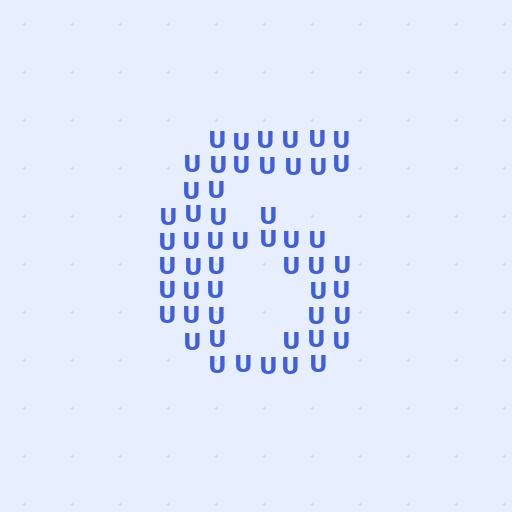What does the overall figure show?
The overall figure shows the digit 6.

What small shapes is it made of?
It is made of small letter U's.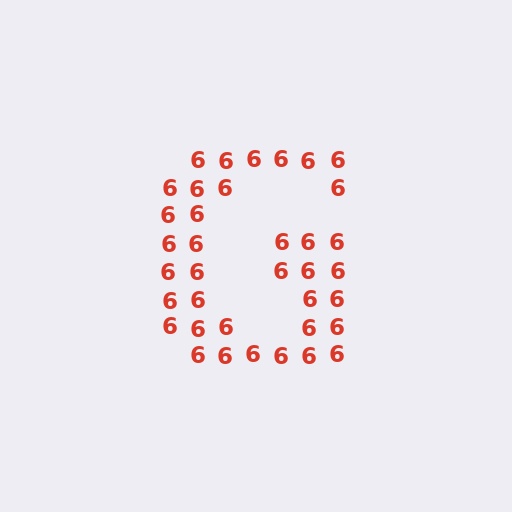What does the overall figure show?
The overall figure shows the letter G.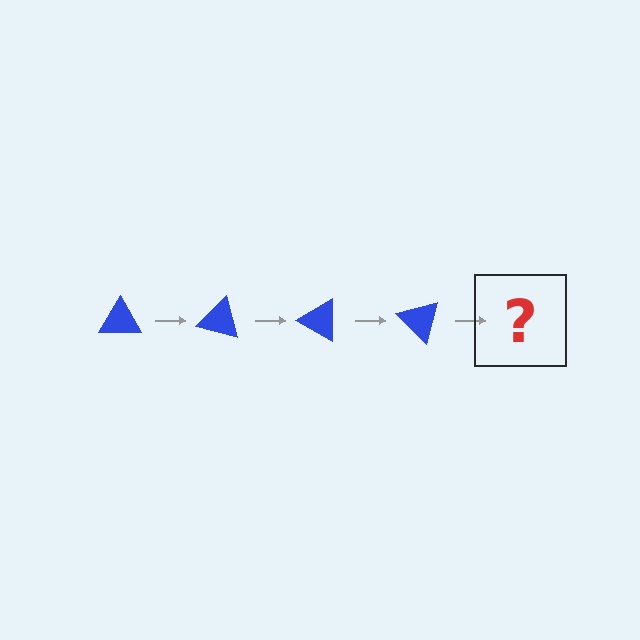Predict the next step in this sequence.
The next step is a blue triangle rotated 60 degrees.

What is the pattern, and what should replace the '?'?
The pattern is that the triangle rotates 15 degrees each step. The '?' should be a blue triangle rotated 60 degrees.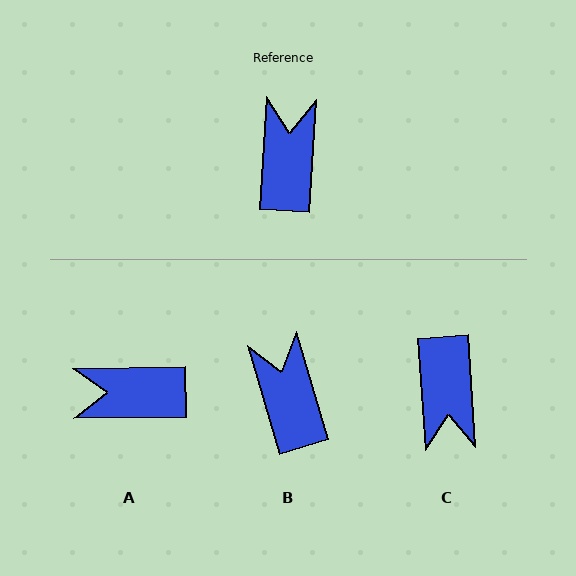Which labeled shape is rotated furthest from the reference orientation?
C, about 173 degrees away.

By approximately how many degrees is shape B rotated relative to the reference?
Approximately 20 degrees counter-clockwise.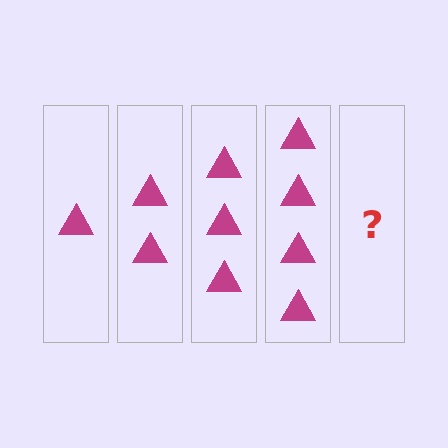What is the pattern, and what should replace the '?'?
The pattern is that each step adds one more triangle. The '?' should be 5 triangles.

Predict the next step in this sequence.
The next step is 5 triangles.